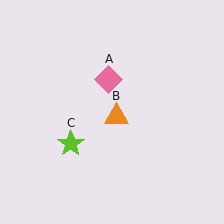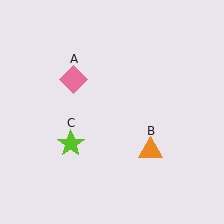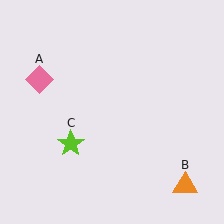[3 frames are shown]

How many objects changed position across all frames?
2 objects changed position: pink diamond (object A), orange triangle (object B).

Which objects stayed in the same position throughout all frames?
Lime star (object C) remained stationary.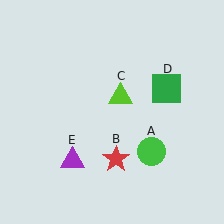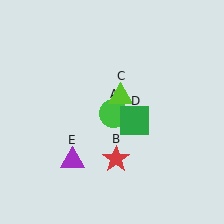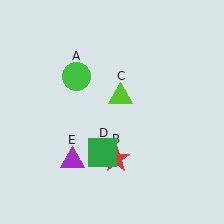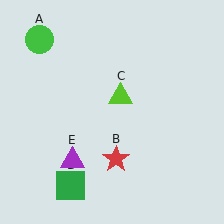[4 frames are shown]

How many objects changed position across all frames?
2 objects changed position: green circle (object A), green square (object D).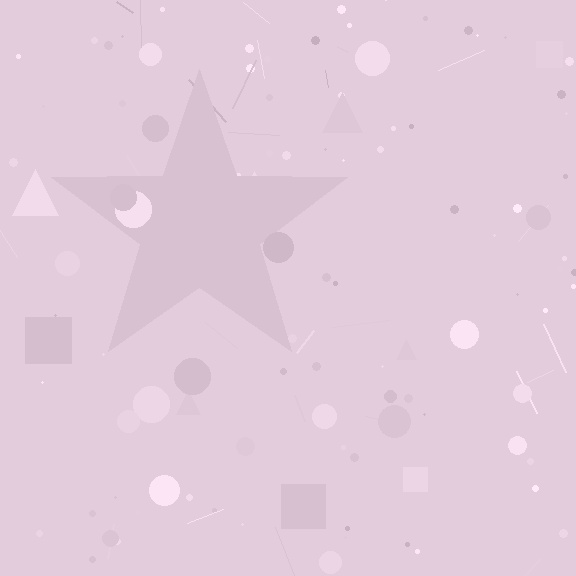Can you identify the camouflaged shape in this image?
The camouflaged shape is a star.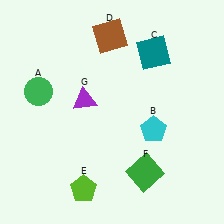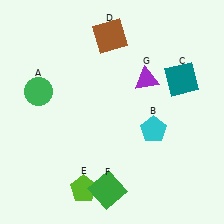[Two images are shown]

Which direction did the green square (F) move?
The green square (F) moved left.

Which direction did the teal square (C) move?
The teal square (C) moved right.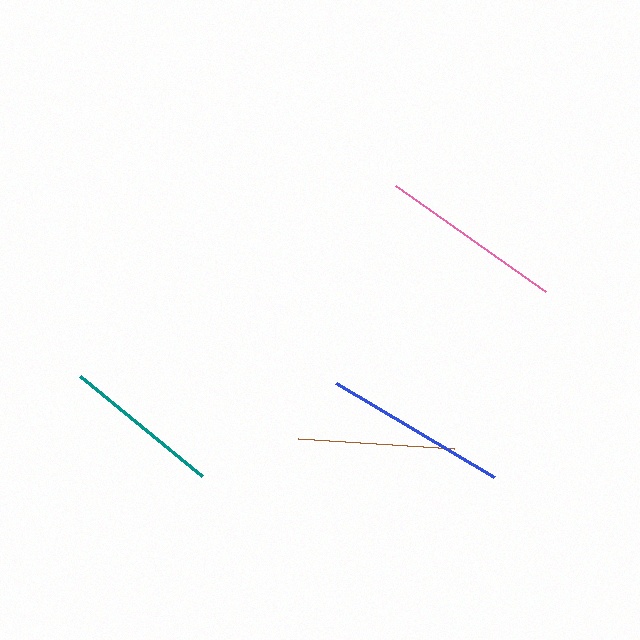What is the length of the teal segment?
The teal segment is approximately 158 pixels long.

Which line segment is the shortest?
The brown line is the shortest at approximately 157 pixels.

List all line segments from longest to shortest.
From longest to shortest: blue, pink, teal, brown.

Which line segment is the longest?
The blue line is the longest at approximately 184 pixels.